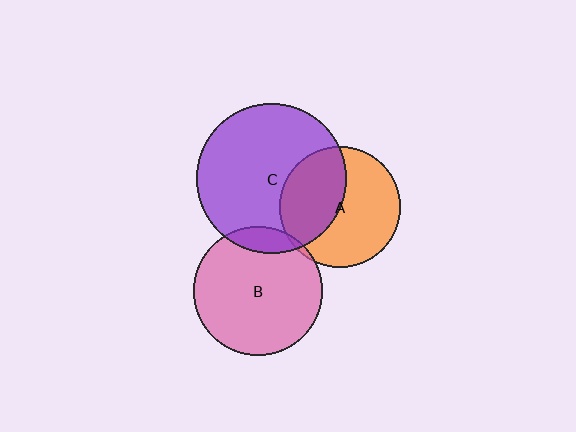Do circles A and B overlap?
Yes.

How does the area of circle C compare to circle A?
Approximately 1.5 times.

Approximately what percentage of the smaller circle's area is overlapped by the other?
Approximately 5%.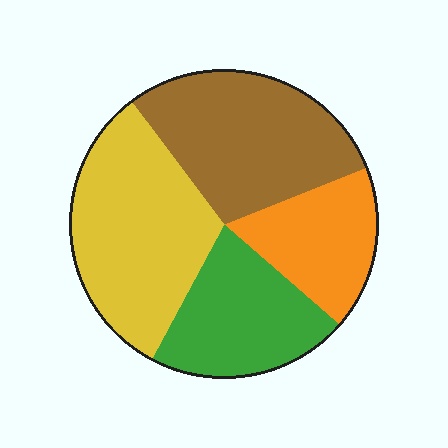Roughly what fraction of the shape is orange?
Orange takes up about one sixth (1/6) of the shape.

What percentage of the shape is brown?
Brown takes up about one third (1/3) of the shape.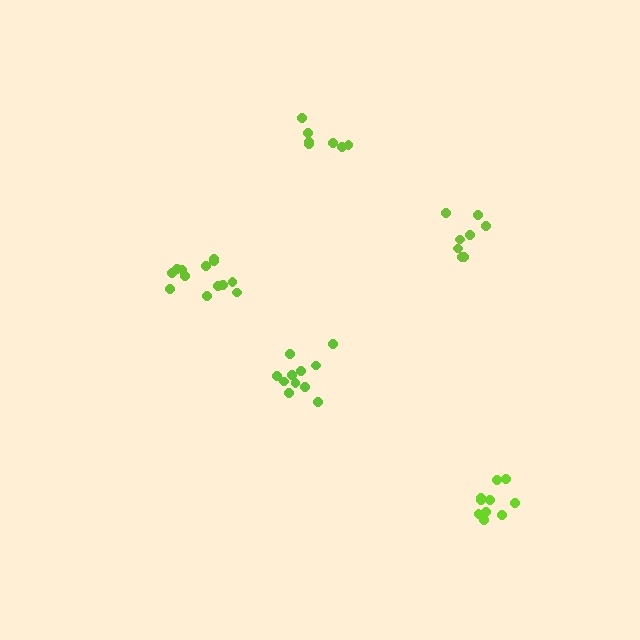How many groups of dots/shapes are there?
There are 5 groups.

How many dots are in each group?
Group 1: 7 dots, Group 2: 8 dots, Group 3: 11 dots, Group 4: 13 dots, Group 5: 10 dots (49 total).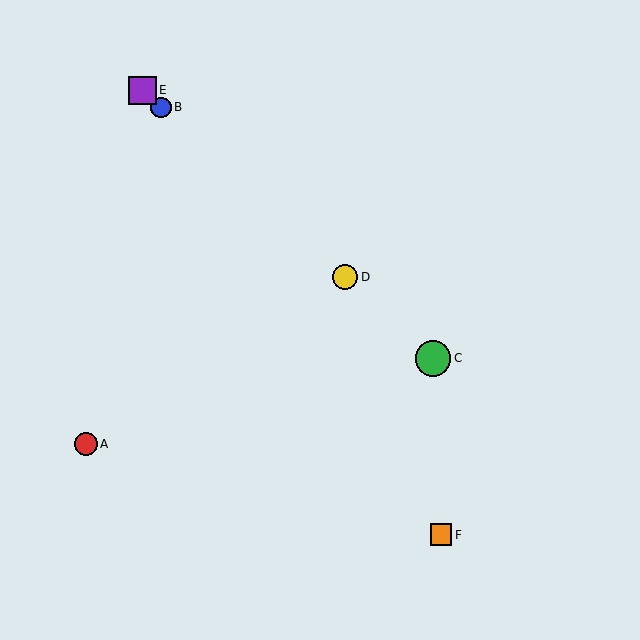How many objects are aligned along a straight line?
4 objects (B, C, D, E) are aligned along a straight line.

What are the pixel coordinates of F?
Object F is at (441, 535).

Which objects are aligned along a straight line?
Objects B, C, D, E are aligned along a straight line.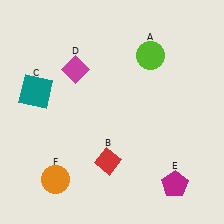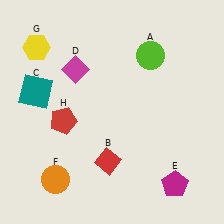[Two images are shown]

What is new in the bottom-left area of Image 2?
A red pentagon (H) was added in the bottom-left area of Image 2.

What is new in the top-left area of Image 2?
A yellow hexagon (G) was added in the top-left area of Image 2.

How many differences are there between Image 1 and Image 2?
There are 2 differences between the two images.